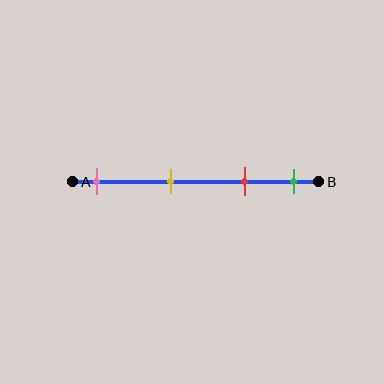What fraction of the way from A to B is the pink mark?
The pink mark is approximately 10% (0.1) of the way from A to B.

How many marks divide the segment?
There are 4 marks dividing the segment.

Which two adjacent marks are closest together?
The red and green marks are the closest adjacent pair.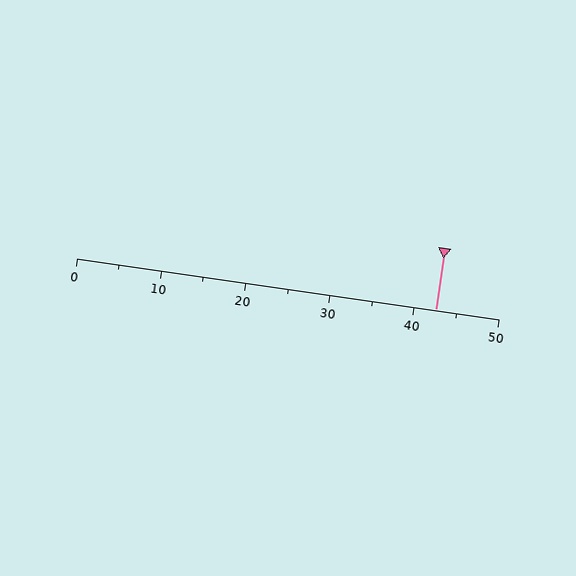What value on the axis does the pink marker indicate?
The marker indicates approximately 42.5.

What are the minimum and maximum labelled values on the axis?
The axis runs from 0 to 50.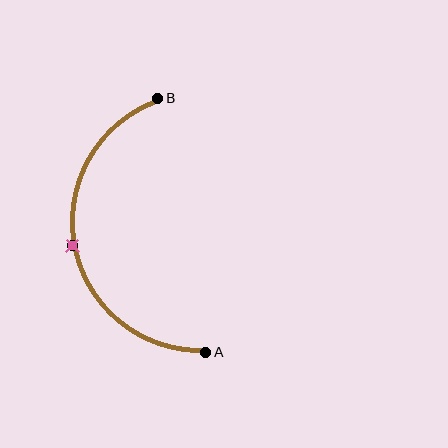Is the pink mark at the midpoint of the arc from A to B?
Yes. The pink mark lies on the arc at equal arc-length from both A and B — it is the arc midpoint.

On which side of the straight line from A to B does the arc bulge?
The arc bulges to the left of the straight line connecting A and B.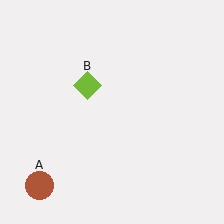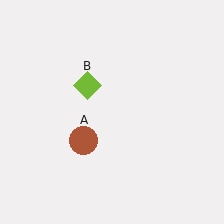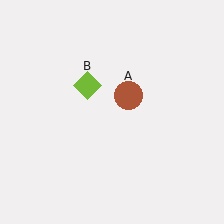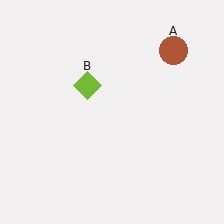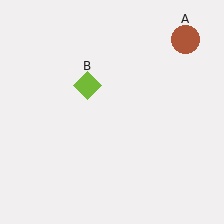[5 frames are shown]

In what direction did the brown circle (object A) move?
The brown circle (object A) moved up and to the right.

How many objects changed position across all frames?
1 object changed position: brown circle (object A).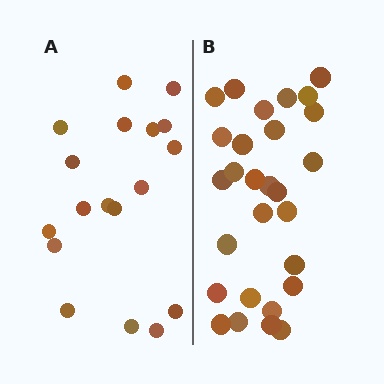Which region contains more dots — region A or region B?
Region B (the right region) has more dots.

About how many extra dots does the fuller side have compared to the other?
Region B has roughly 10 or so more dots than region A.